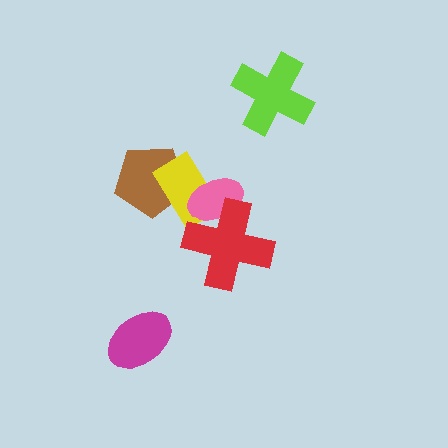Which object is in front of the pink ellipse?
The red cross is in front of the pink ellipse.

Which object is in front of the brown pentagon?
The yellow rectangle is in front of the brown pentagon.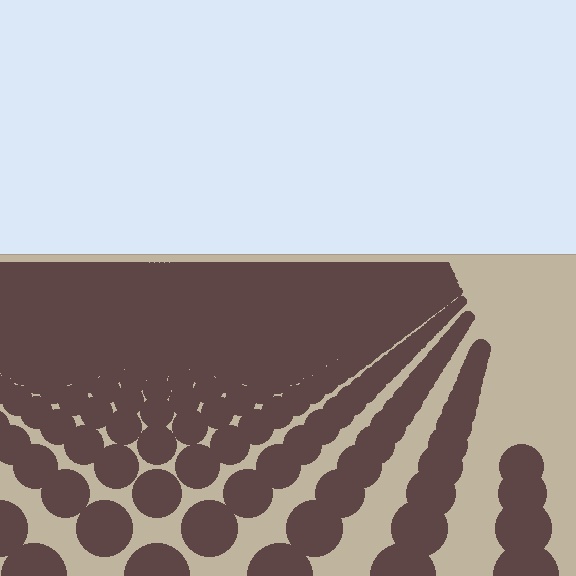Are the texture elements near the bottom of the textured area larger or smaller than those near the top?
Larger. Near the bottom, elements are closer to the viewer and appear at a bigger on-screen size.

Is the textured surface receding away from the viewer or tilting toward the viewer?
The surface is receding away from the viewer. Texture elements get smaller and denser toward the top.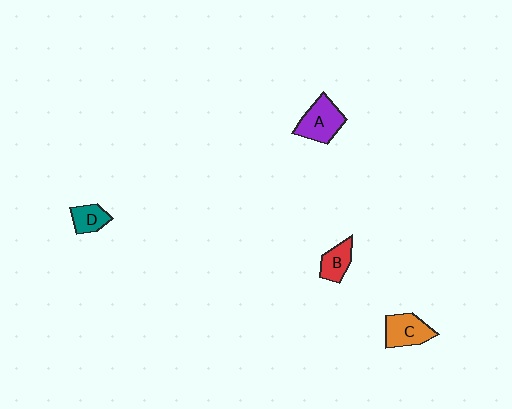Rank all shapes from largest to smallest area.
From largest to smallest: A (purple), C (orange), B (red), D (teal).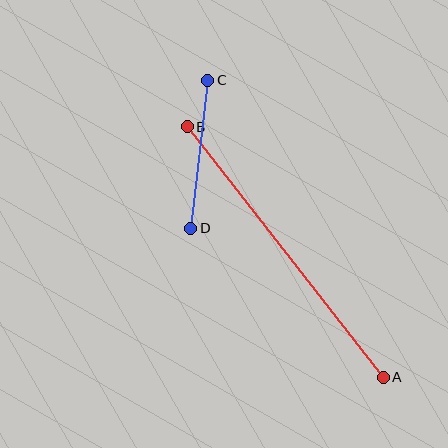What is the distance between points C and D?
The distance is approximately 149 pixels.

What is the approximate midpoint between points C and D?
The midpoint is at approximately (199, 154) pixels.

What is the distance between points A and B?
The distance is approximately 318 pixels.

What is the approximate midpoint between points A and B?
The midpoint is at approximately (285, 252) pixels.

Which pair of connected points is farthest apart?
Points A and B are farthest apart.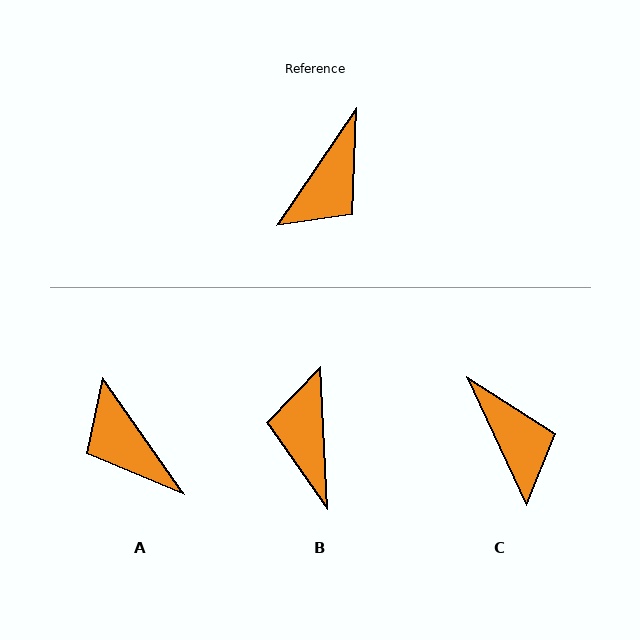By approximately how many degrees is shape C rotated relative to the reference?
Approximately 59 degrees counter-clockwise.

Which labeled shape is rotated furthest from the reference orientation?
B, about 143 degrees away.